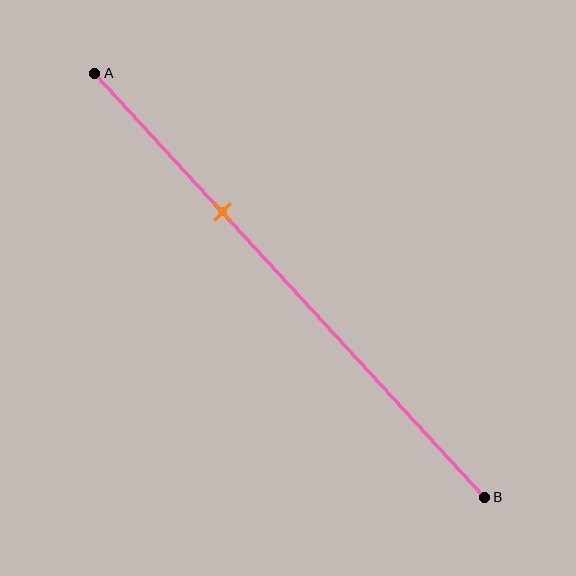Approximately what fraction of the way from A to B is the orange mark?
The orange mark is approximately 35% of the way from A to B.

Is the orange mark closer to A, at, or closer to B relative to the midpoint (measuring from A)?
The orange mark is closer to point A than the midpoint of segment AB.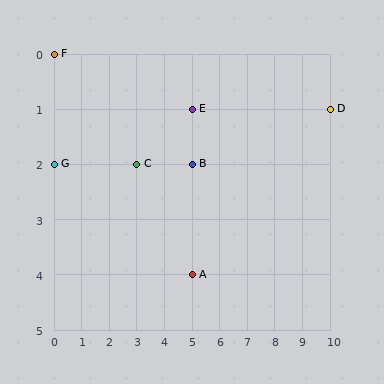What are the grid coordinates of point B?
Point B is at grid coordinates (5, 2).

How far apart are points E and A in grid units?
Points E and A are 3 rows apart.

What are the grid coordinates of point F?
Point F is at grid coordinates (0, 0).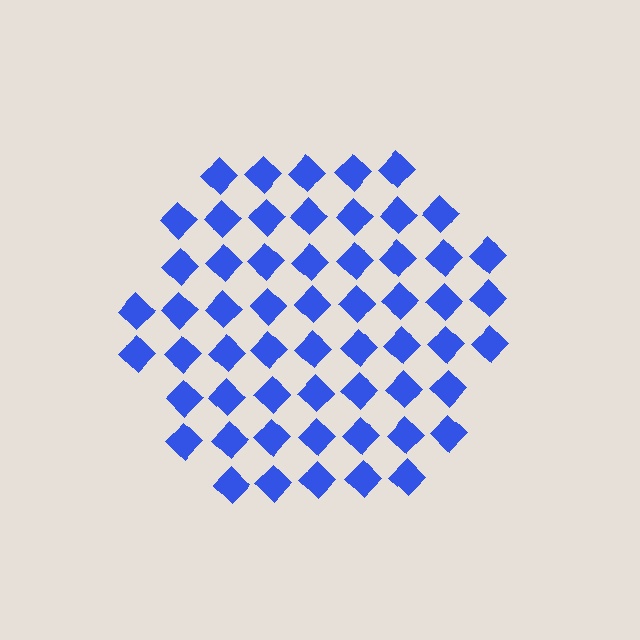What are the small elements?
The small elements are diamonds.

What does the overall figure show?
The overall figure shows a hexagon.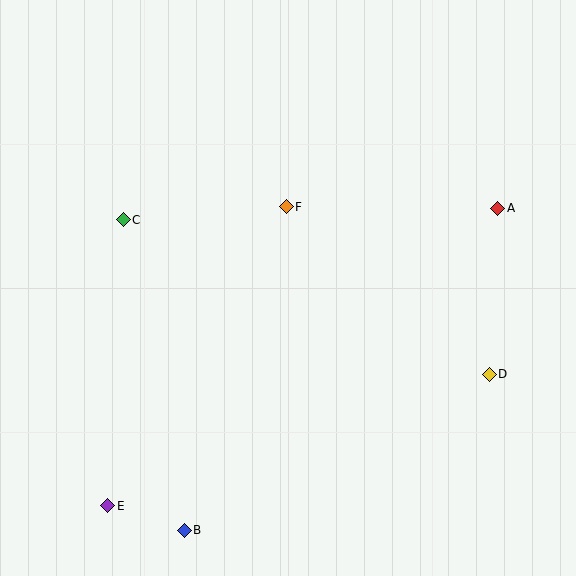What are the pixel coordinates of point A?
Point A is at (498, 208).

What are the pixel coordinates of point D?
Point D is at (489, 374).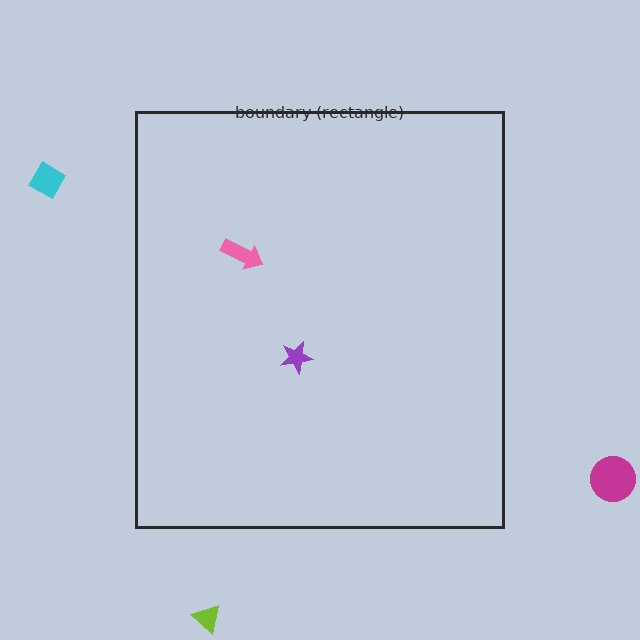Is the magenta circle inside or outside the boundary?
Outside.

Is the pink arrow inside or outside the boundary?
Inside.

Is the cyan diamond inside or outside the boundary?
Outside.